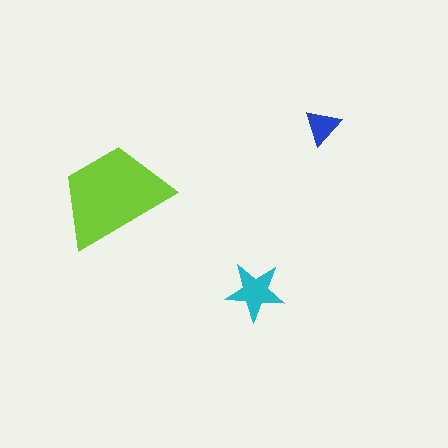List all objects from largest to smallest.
The lime trapezoid, the cyan star, the blue triangle.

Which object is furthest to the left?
The lime trapezoid is leftmost.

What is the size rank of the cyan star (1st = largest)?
2nd.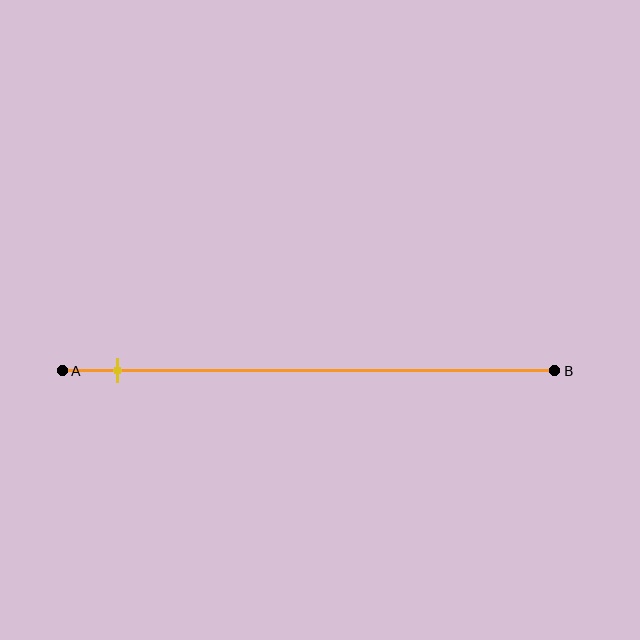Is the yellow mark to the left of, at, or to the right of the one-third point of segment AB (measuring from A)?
The yellow mark is to the left of the one-third point of segment AB.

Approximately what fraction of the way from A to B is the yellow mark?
The yellow mark is approximately 10% of the way from A to B.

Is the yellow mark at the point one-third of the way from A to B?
No, the mark is at about 10% from A, not at the 33% one-third point.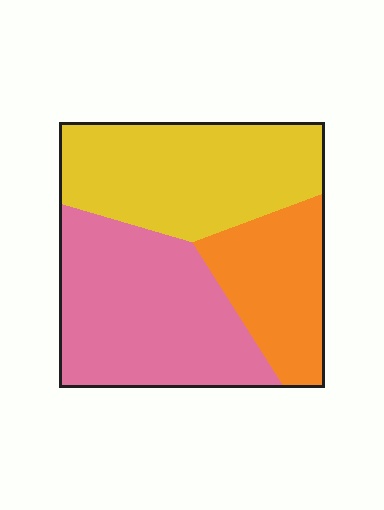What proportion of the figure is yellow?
Yellow covers 37% of the figure.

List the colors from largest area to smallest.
From largest to smallest: pink, yellow, orange.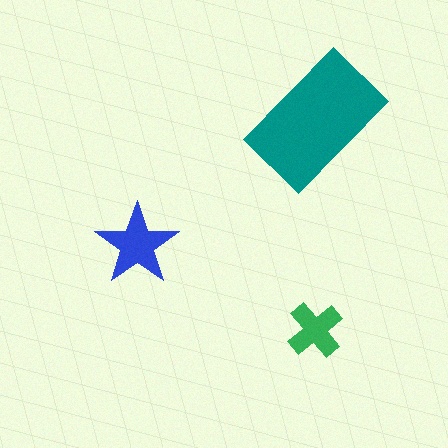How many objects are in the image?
There are 3 objects in the image.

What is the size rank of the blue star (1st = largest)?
2nd.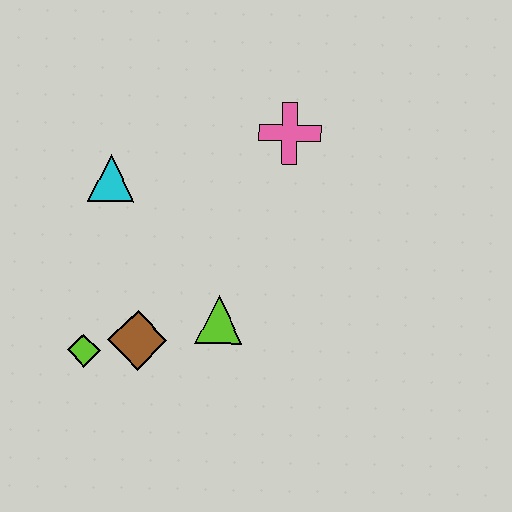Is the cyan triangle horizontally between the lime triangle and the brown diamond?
No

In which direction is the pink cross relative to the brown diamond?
The pink cross is above the brown diamond.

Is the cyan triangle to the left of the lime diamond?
No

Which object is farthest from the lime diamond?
The pink cross is farthest from the lime diamond.